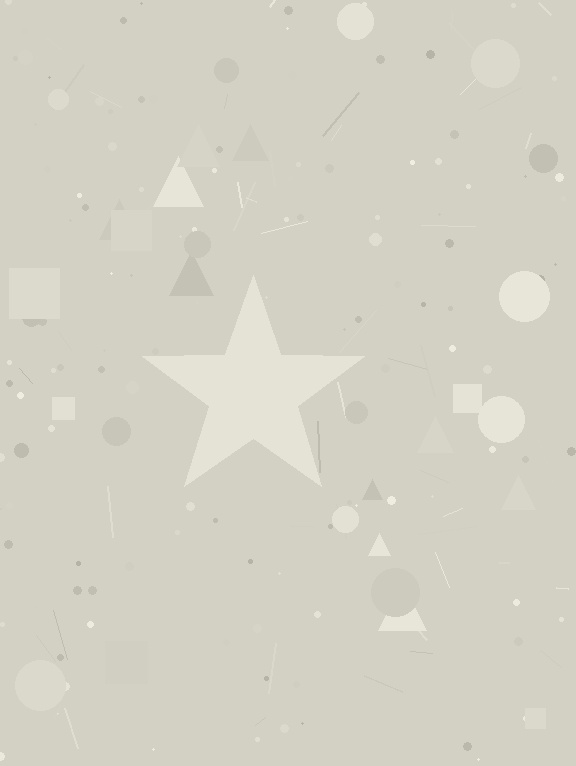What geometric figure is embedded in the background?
A star is embedded in the background.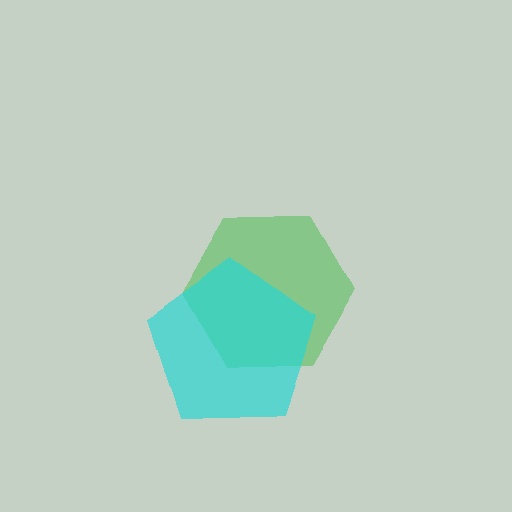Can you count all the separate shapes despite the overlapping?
Yes, there are 2 separate shapes.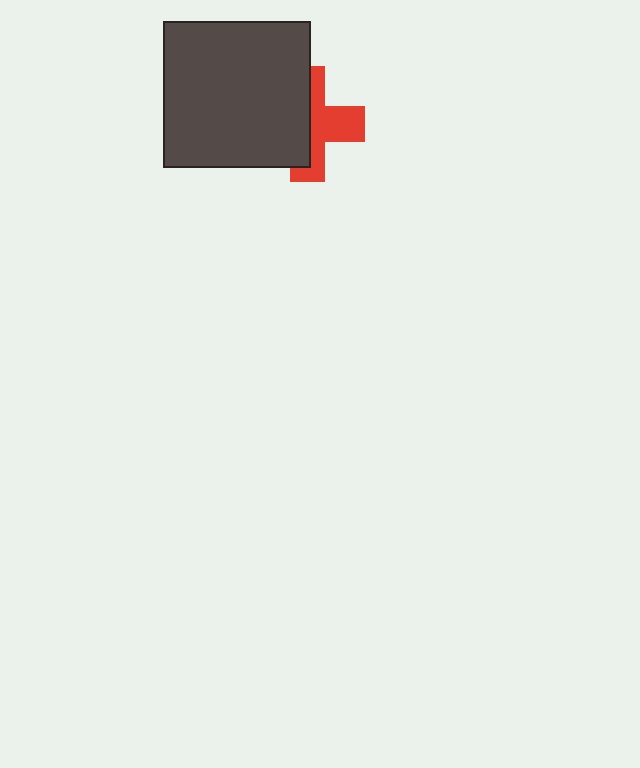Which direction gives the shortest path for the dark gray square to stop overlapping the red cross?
Moving left gives the shortest separation.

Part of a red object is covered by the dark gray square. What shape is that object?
It is a cross.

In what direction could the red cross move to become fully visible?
The red cross could move right. That would shift it out from behind the dark gray square entirely.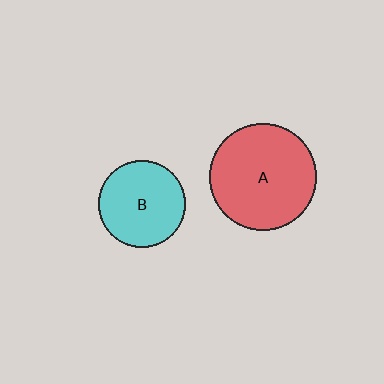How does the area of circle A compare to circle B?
Approximately 1.5 times.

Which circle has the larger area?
Circle A (red).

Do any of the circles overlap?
No, none of the circles overlap.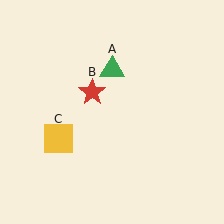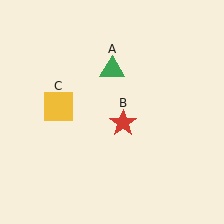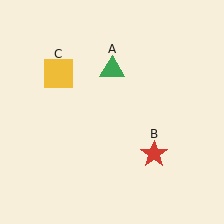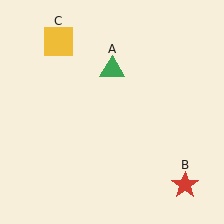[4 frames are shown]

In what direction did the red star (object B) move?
The red star (object B) moved down and to the right.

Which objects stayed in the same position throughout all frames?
Green triangle (object A) remained stationary.